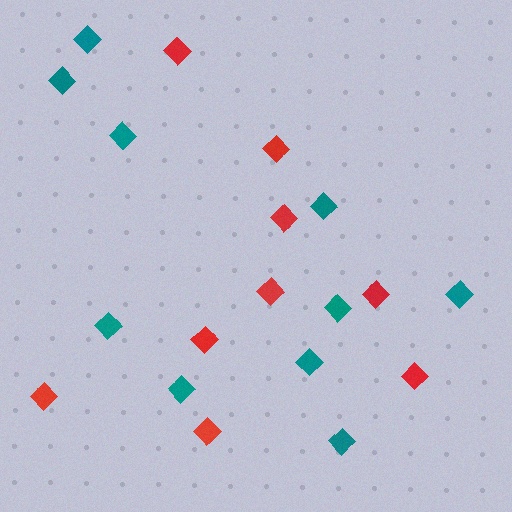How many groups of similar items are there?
There are 2 groups: one group of teal diamonds (10) and one group of red diamonds (9).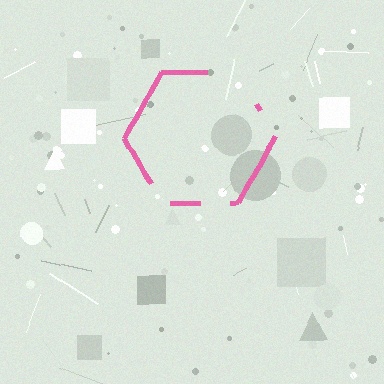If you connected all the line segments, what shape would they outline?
They would outline a hexagon.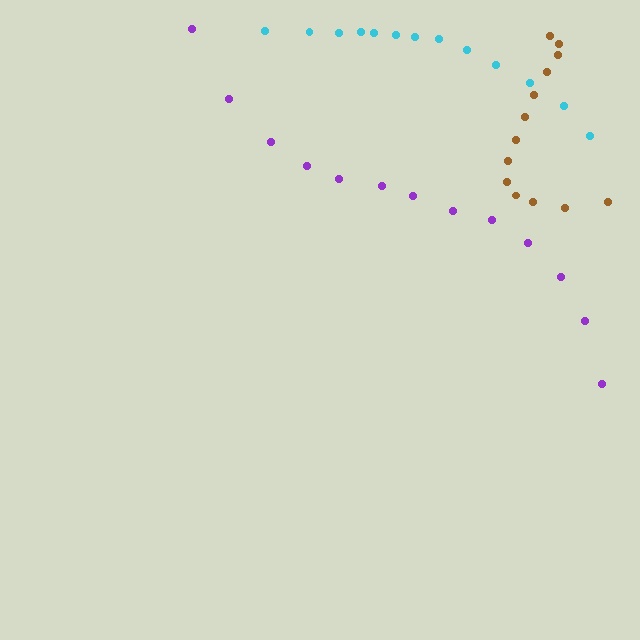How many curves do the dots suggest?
There are 3 distinct paths.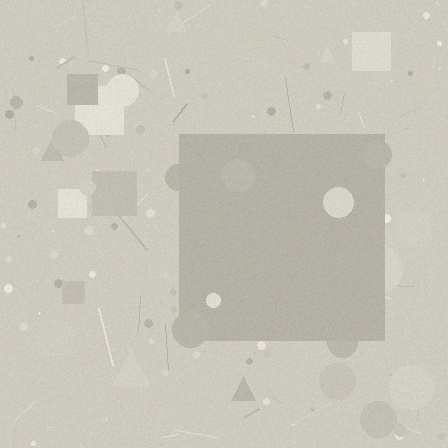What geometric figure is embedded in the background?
A square is embedded in the background.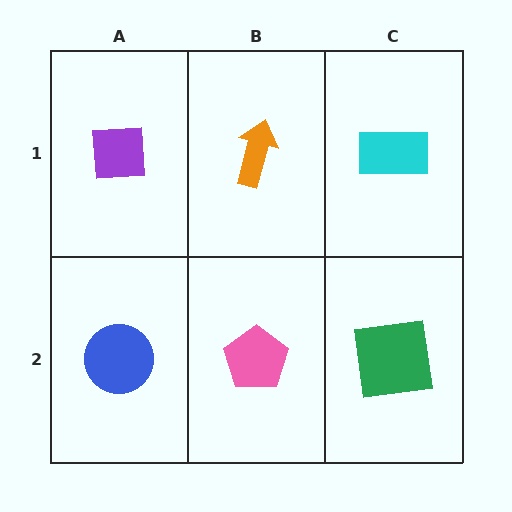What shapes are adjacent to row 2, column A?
A purple square (row 1, column A), a pink pentagon (row 2, column B).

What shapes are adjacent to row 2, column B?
An orange arrow (row 1, column B), a blue circle (row 2, column A), a green square (row 2, column C).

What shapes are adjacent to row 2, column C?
A cyan rectangle (row 1, column C), a pink pentagon (row 2, column B).